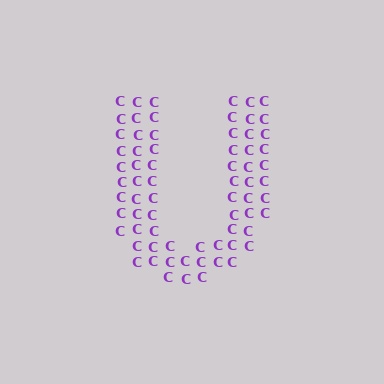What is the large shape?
The large shape is the letter U.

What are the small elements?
The small elements are letter C's.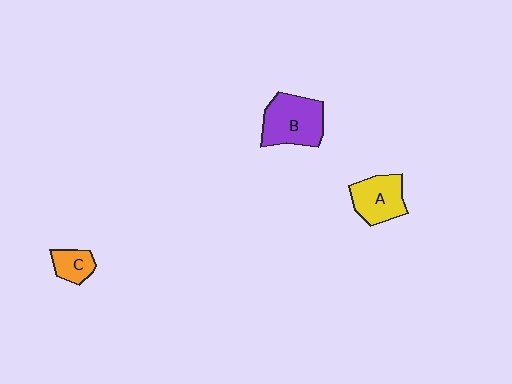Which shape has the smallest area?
Shape C (orange).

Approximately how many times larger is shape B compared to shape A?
Approximately 1.3 times.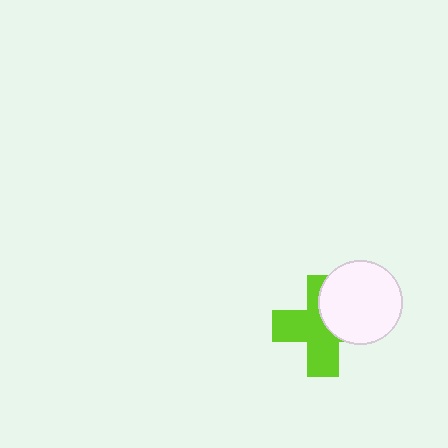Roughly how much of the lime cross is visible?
About half of it is visible (roughly 61%).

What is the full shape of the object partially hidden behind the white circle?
The partially hidden object is a lime cross.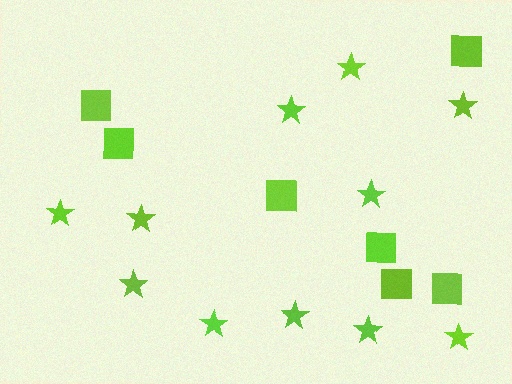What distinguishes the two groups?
There are 2 groups: one group of squares (7) and one group of stars (11).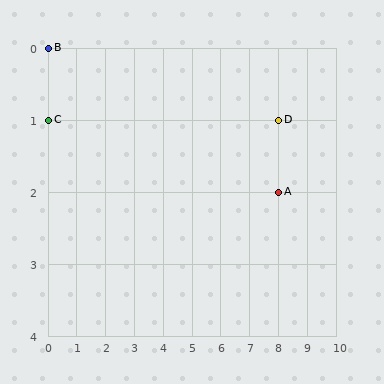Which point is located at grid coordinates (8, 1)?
Point D is at (8, 1).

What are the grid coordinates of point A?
Point A is at grid coordinates (8, 2).